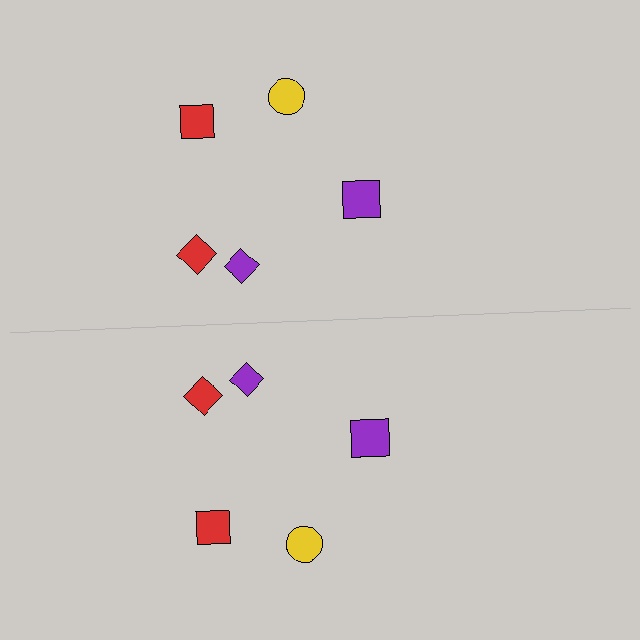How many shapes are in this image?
There are 10 shapes in this image.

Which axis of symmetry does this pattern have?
The pattern has a horizontal axis of symmetry running through the center of the image.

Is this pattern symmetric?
Yes, this pattern has bilateral (reflection) symmetry.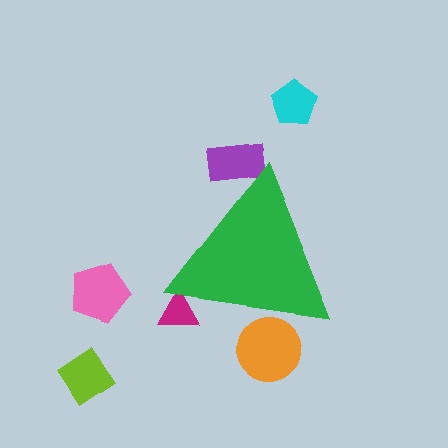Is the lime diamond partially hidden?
No, the lime diamond is fully visible.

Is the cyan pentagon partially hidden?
No, the cyan pentagon is fully visible.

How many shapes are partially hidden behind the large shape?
3 shapes are partially hidden.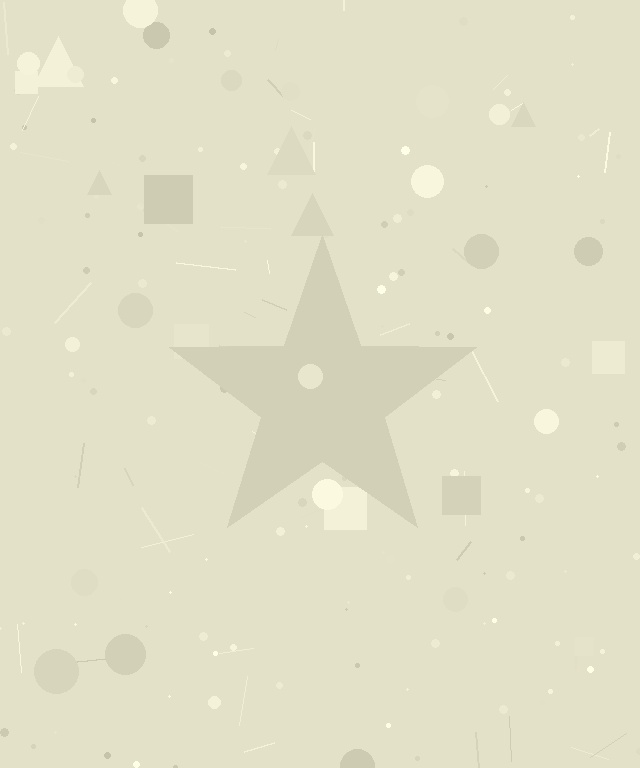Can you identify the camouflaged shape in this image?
The camouflaged shape is a star.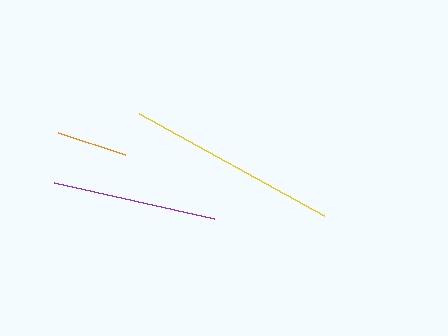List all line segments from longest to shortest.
From longest to shortest: yellow, purple, orange.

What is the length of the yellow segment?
The yellow segment is approximately 211 pixels long.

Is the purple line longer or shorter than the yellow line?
The yellow line is longer than the purple line.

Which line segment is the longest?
The yellow line is the longest at approximately 211 pixels.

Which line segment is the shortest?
The orange line is the shortest at approximately 70 pixels.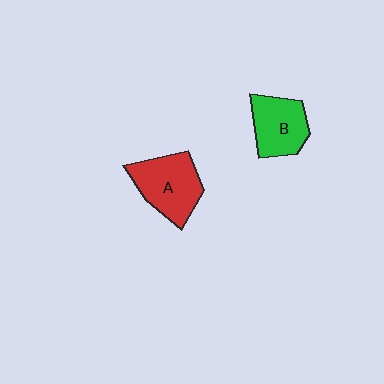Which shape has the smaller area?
Shape B (green).